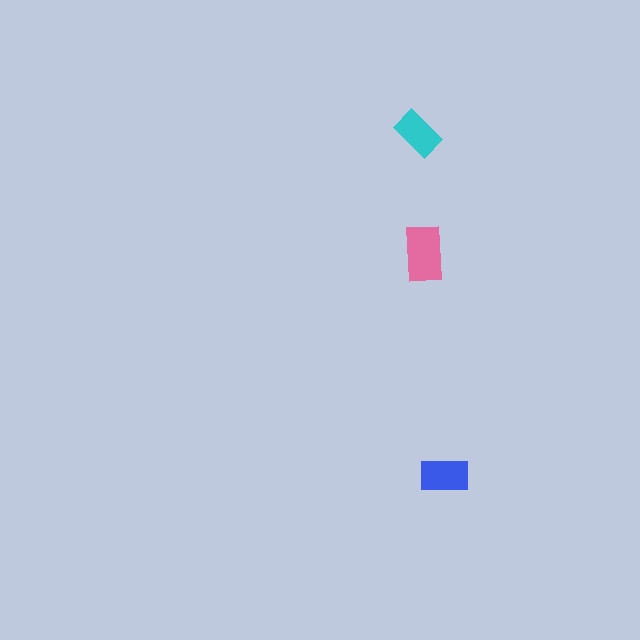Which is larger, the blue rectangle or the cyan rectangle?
The blue one.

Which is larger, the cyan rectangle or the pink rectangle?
The pink one.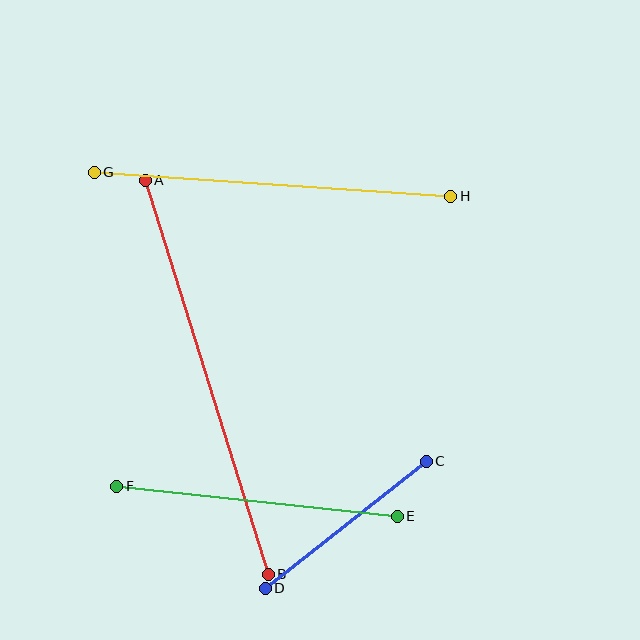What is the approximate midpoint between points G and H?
The midpoint is at approximately (272, 184) pixels.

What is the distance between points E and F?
The distance is approximately 282 pixels.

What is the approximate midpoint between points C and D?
The midpoint is at approximately (346, 525) pixels.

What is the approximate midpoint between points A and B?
The midpoint is at approximately (207, 377) pixels.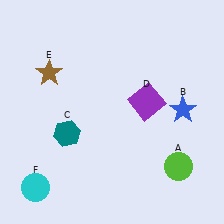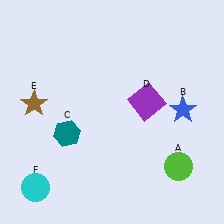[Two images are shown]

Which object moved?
The brown star (E) moved down.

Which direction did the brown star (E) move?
The brown star (E) moved down.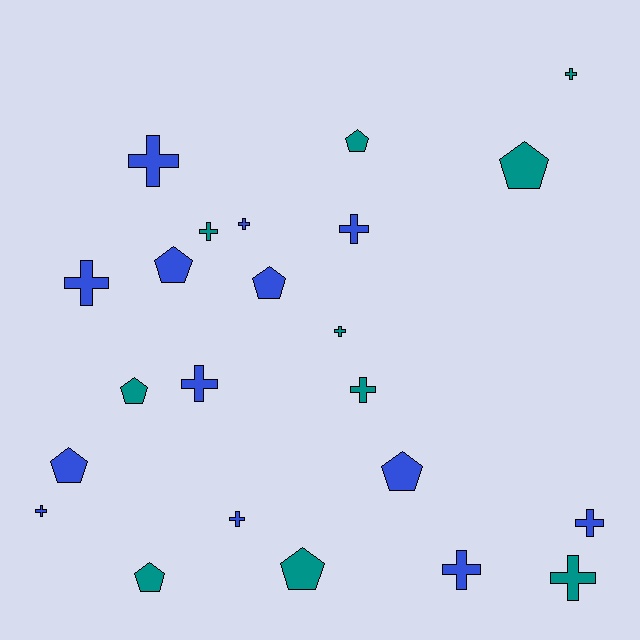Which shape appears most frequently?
Cross, with 14 objects.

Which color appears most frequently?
Blue, with 13 objects.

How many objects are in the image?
There are 23 objects.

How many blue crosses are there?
There are 9 blue crosses.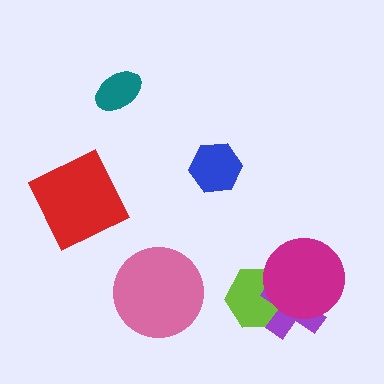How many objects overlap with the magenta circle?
2 objects overlap with the magenta circle.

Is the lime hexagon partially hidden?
Yes, it is partially covered by another shape.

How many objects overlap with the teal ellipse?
0 objects overlap with the teal ellipse.